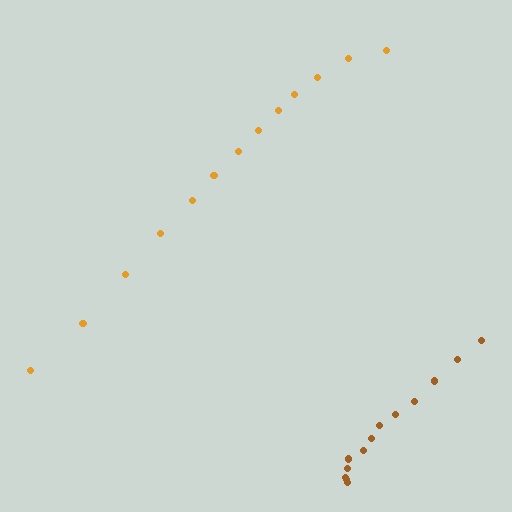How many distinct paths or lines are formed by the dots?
There are 2 distinct paths.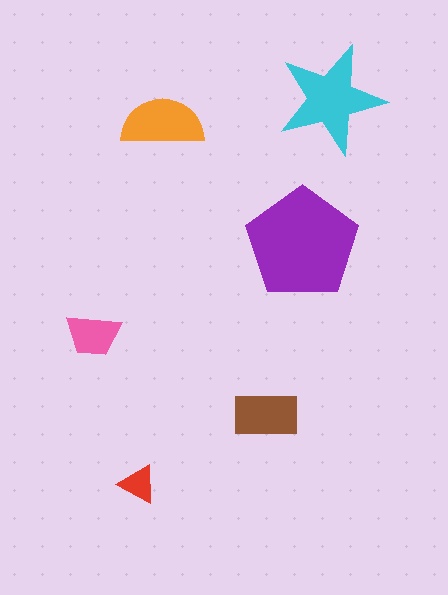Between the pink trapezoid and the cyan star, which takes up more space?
The cyan star.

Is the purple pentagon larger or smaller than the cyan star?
Larger.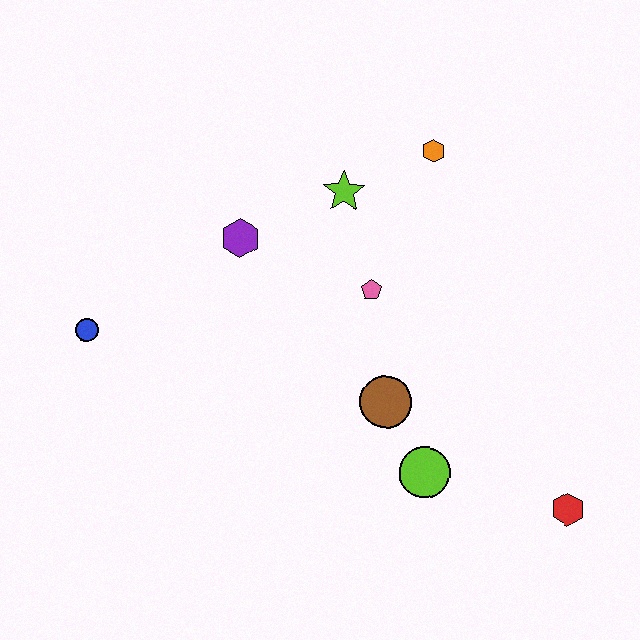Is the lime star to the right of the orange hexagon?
No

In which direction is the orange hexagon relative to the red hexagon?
The orange hexagon is above the red hexagon.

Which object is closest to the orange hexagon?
The lime star is closest to the orange hexagon.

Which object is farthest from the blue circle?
The red hexagon is farthest from the blue circle.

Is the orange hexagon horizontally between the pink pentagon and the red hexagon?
Yes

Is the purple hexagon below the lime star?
Yes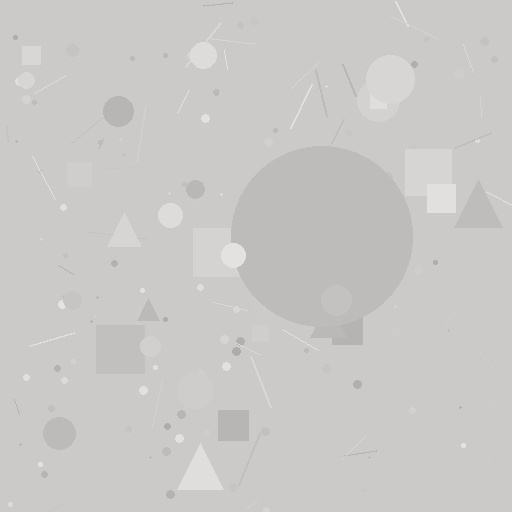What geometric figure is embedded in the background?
A circle is embedded in the background.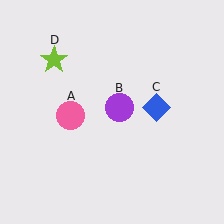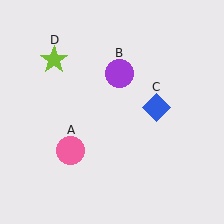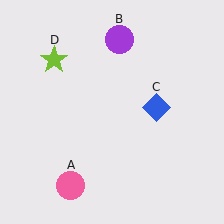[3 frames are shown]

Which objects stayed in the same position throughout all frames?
Blue diamond (object C) and lime star (object D) remained stationary.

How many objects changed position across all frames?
2 objects changed position: pink circle (object A), purple circle (object B).